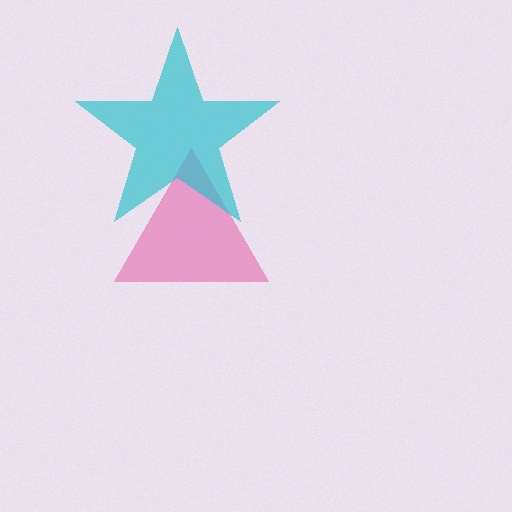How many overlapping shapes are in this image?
There are 2 overlapping shapes in the image.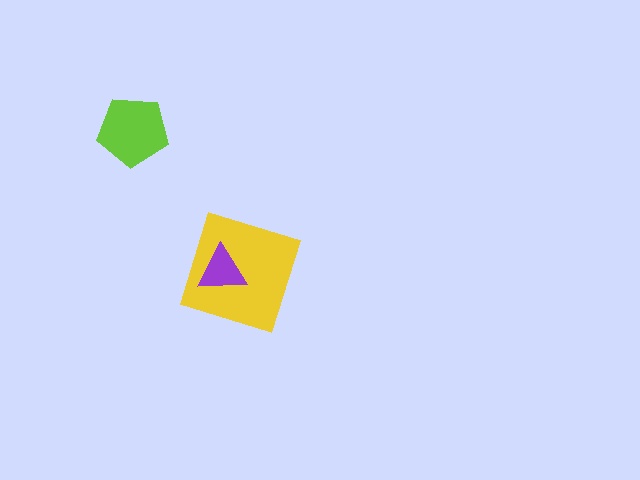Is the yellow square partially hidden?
Yes, it is partially covered by another shape.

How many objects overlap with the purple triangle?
1 object overlaps with the purple triangle.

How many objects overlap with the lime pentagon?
0 objects overlap with the lime pentagon.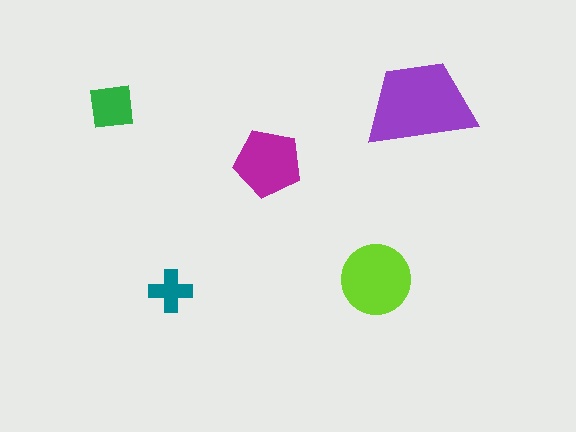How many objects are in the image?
There are 5 objects in the image.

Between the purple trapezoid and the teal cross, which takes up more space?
The purple trapezoid.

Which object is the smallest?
The teal cross.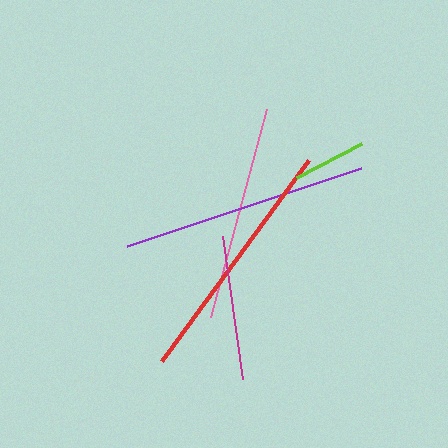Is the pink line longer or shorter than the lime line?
The pink line is longer than the lime line.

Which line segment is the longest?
The red line is the longest at approximately 249 pixels.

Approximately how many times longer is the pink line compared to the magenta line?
The pink line is approximately 1.5 times the length of the magenta line.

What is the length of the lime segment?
The lime segment is approximately 74 pixels long.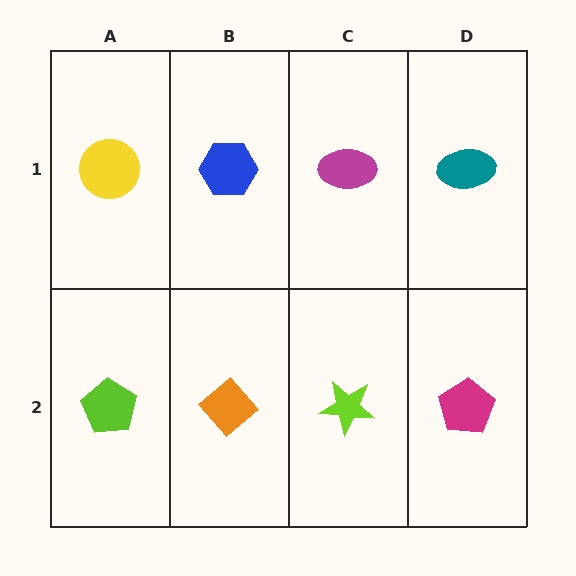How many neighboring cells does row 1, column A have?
2.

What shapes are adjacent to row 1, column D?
A magenta pentagon (row 2, column D), a magenta ellipse (row 1, column C).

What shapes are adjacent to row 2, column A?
A yellow circle (row 1, column A), an orange diamond (row 2, column B).